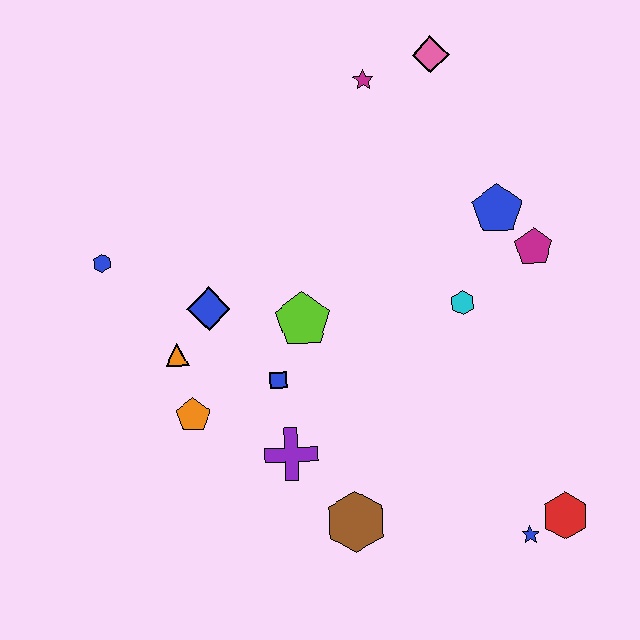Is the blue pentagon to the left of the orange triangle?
No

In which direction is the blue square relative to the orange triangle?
The blue square is to the right of the orange triangle.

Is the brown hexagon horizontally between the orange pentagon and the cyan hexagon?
Yes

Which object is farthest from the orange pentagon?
The pink diamond is farthest from the orange pentagon.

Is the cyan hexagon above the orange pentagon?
Yes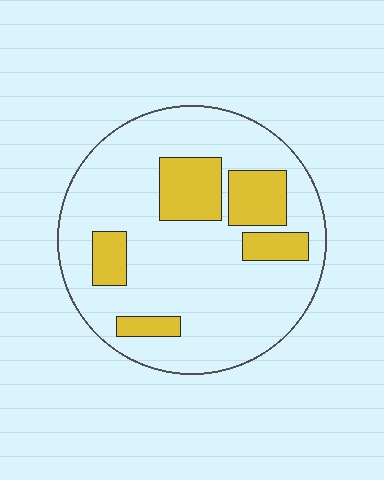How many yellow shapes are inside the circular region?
5.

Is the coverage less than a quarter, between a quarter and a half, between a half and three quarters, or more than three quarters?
Less than a quarter.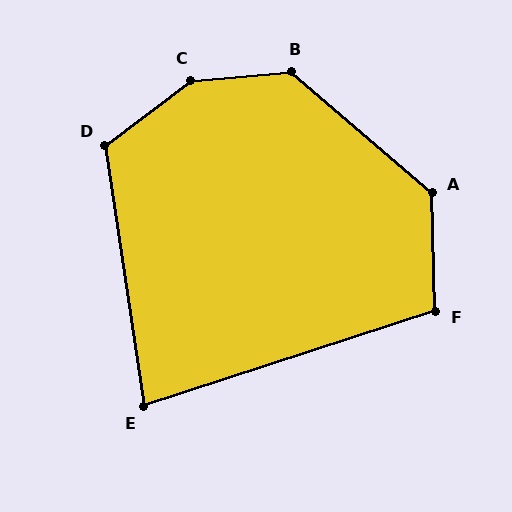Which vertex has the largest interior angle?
C, at approximately 148 degrees.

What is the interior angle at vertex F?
Approximately 107 degrees (obtuse).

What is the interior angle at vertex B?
Approximately 135 degrees (obtuse).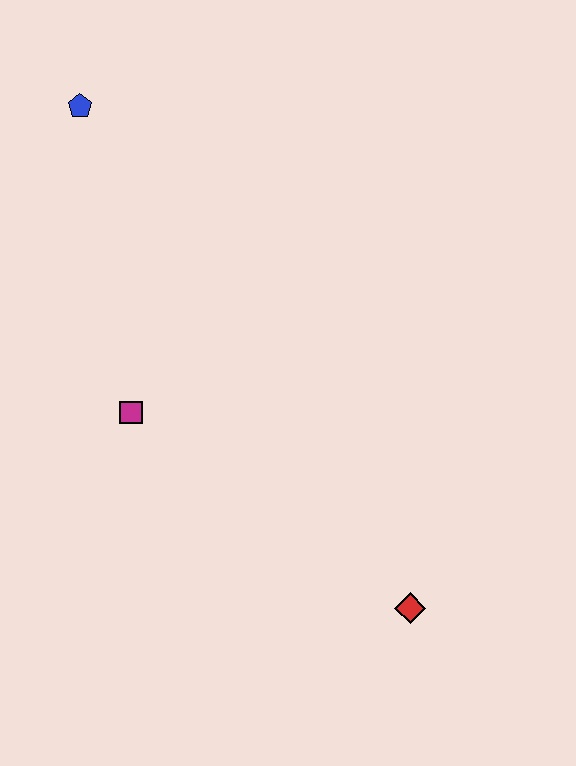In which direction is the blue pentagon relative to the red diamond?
The blue pentagon is above the red diamond.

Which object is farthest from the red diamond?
The blue pentagon is farthest from the red diamond.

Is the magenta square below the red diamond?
No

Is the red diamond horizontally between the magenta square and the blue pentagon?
No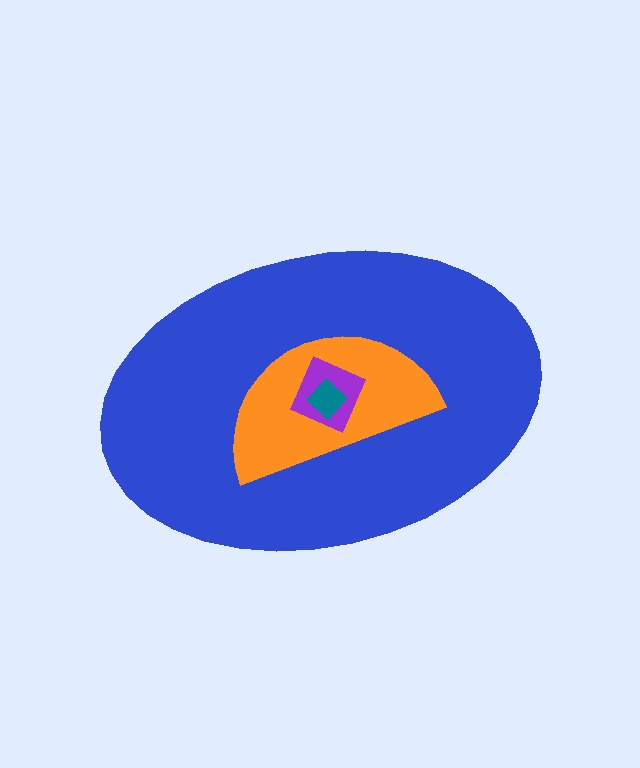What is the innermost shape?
The teal diamond.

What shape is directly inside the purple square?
The teal diamond.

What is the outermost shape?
The blue ellipse.